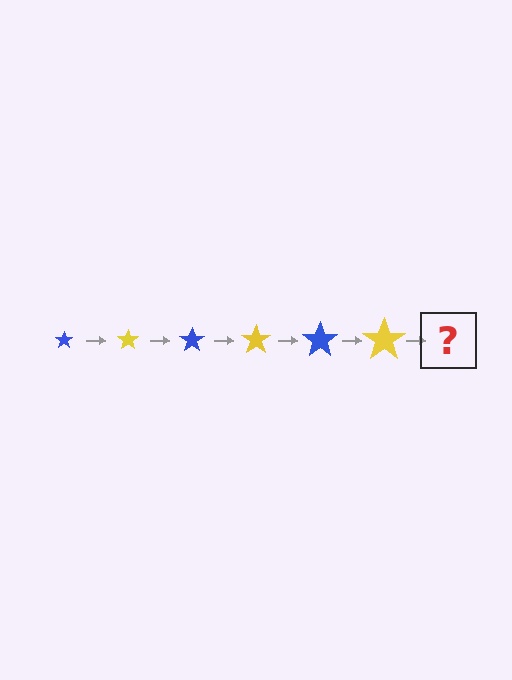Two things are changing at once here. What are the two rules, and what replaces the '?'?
The two rules are that the star grows larger each step and the color cycles through blue and yellow. The '?' should be a blue star, larger than the previous one.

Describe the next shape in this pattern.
It should be a blue star, larger than the previous one.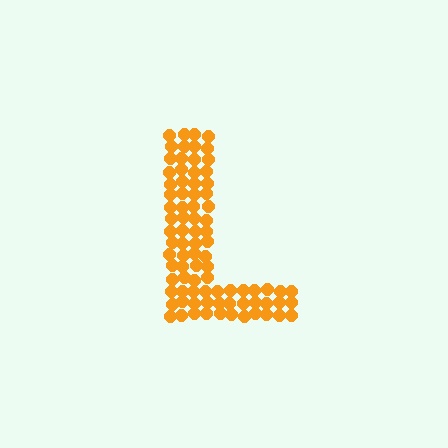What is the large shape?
The large shape is the letter L.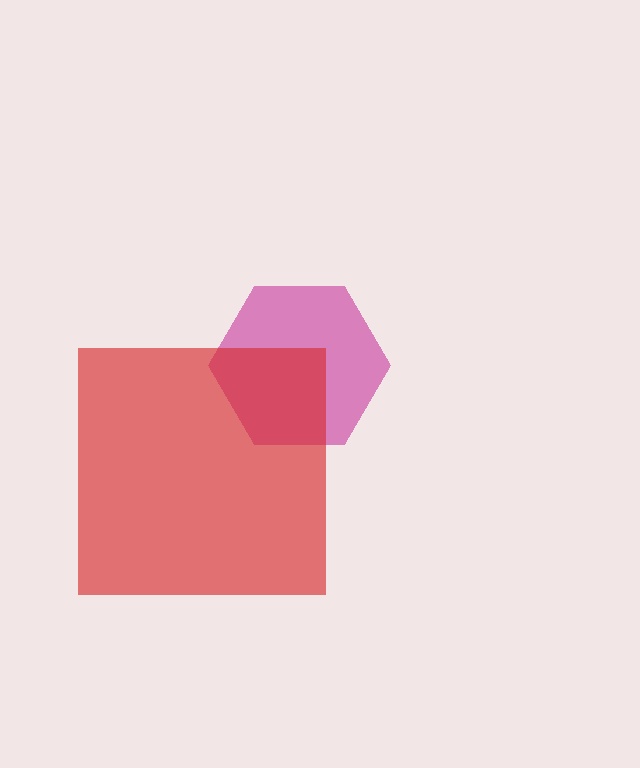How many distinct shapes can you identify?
There are 2 distinct shapes: a magenta hexagon, a red square.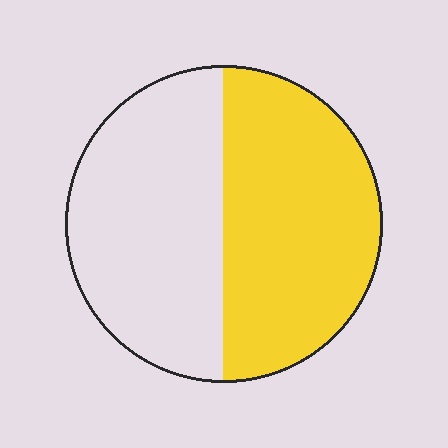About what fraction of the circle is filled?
About one half (1/2).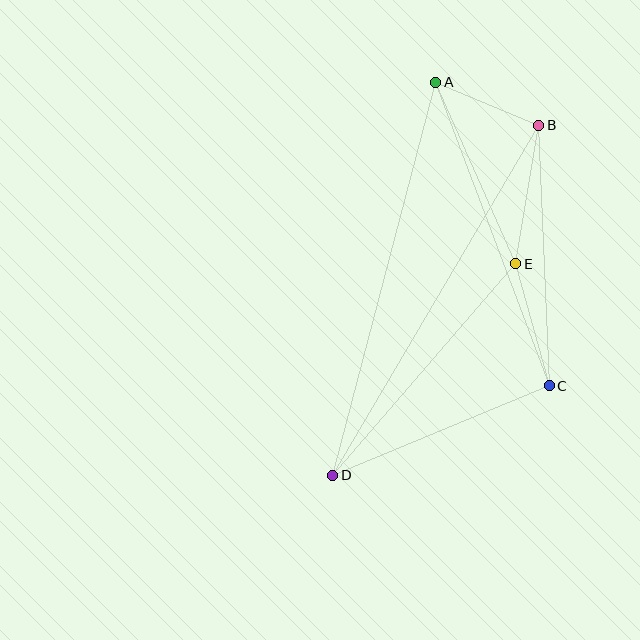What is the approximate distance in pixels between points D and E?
The distance between D and E is approximately 280 pixels.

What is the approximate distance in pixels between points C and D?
The distance between C and D is approximately 234 pixels.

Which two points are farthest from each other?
Points A and D are farthest from each other.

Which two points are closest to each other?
Points A and B are closest to each other.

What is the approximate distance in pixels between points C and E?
The distance between C and E is approximately 127 pixels.